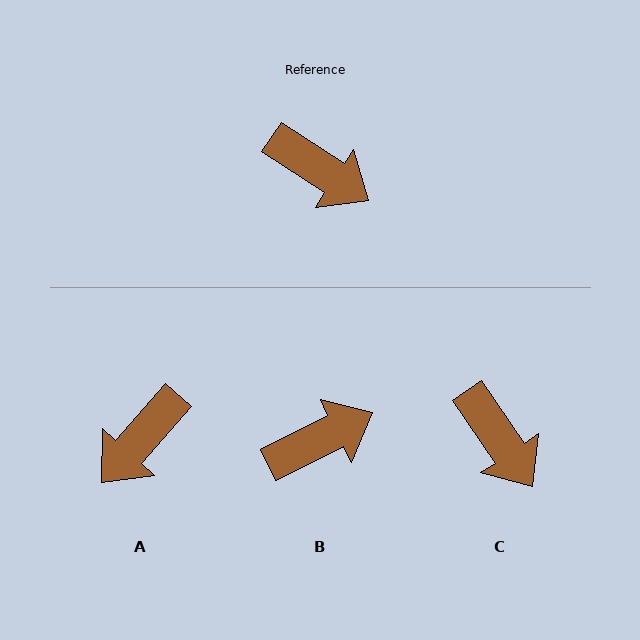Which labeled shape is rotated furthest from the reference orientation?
A, about 98 degrees away.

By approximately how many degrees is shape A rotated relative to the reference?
Approximately 98 degrees clockwise.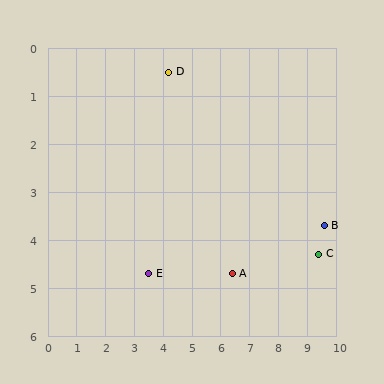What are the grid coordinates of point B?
Point B is at approximately (9.6, 3.7).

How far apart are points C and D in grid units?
Points C and D are about 6.4 grid units apart.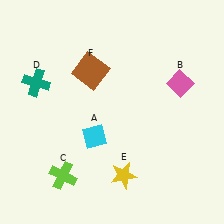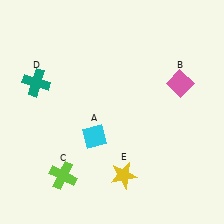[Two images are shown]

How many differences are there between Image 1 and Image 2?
There is 1 difference between the two images.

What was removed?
The brown square (F) was removed in Image 2.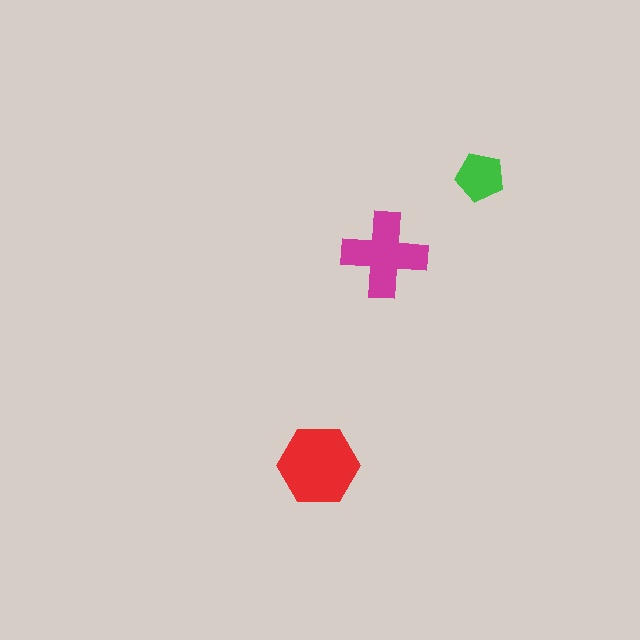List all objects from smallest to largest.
The green pentagon, the magenta cross, the red hexagon.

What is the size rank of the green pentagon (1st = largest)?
3rd.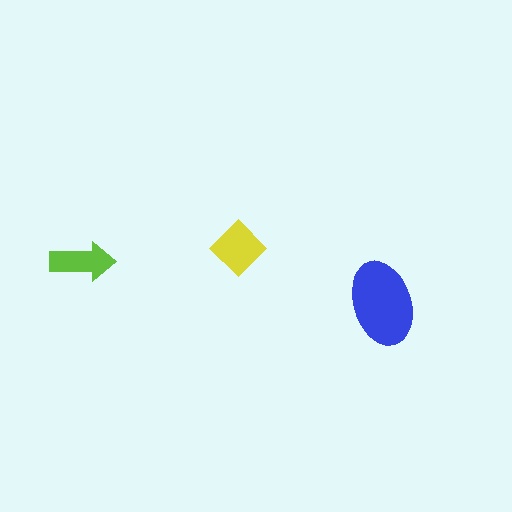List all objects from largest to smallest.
The blue ellipse, the yellow diamond, the lime arrow.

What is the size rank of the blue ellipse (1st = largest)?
1st.